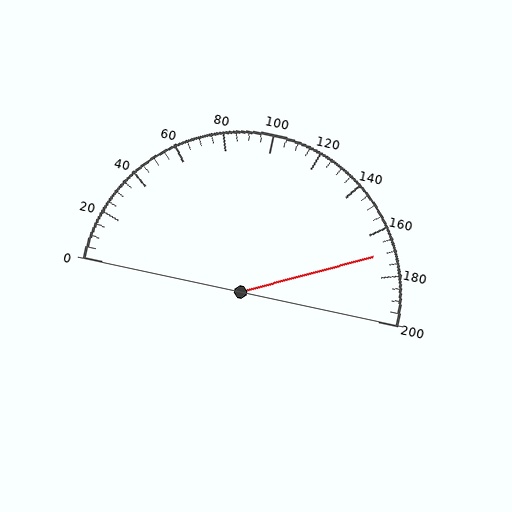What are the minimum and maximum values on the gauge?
The gauge ranges from 0 to 200.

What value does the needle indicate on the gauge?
The needle indicates approximately 170.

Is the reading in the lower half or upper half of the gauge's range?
The reading is in the upper half of the range (0 to 200).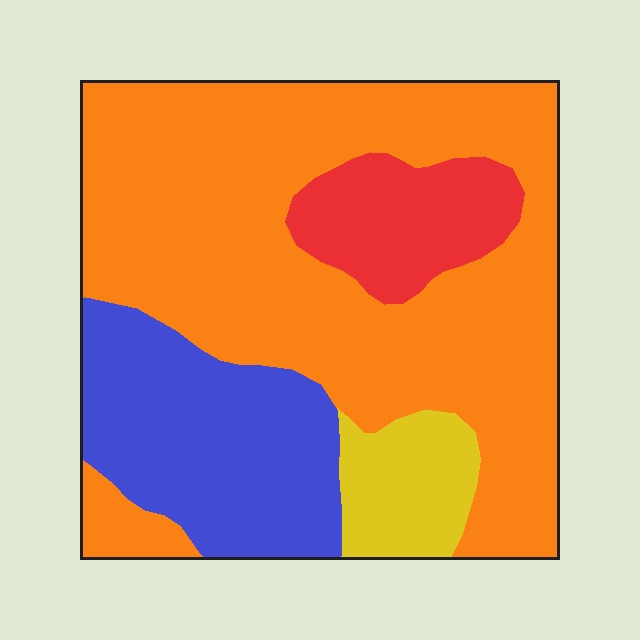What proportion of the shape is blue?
Blue takes up between a sixth and a third of the shape.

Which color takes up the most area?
Orange, at roughly 60%.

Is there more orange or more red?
Orange.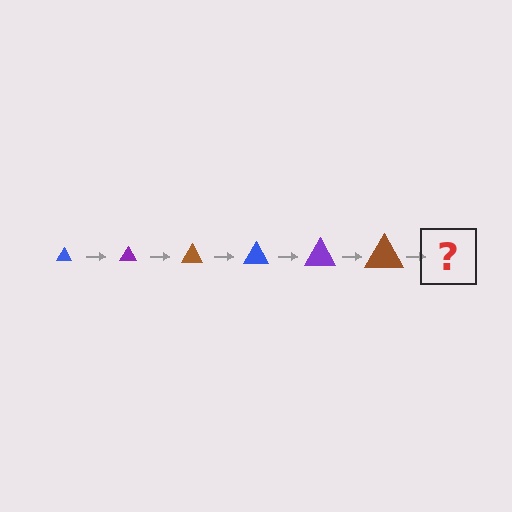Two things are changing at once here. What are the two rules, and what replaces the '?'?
The two rules are that the triangle grows larger each step and the color cycles through blue, purple, and brown. The '?' should be a blue triangle, larger than the previous one.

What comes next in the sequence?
The next element should be a blue triangle, larger than the previous one.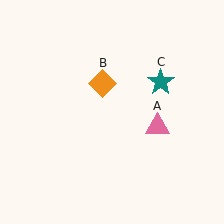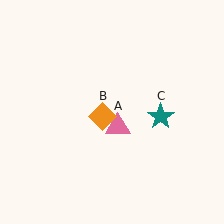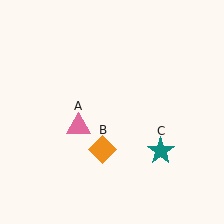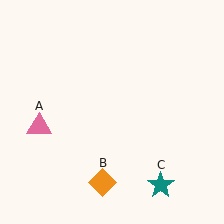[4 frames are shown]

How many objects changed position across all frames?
3 objects changed position: pink triangle (object A), orange diamond (object B), teal star (object C).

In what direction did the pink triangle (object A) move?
The pink triangle (object A) moved left.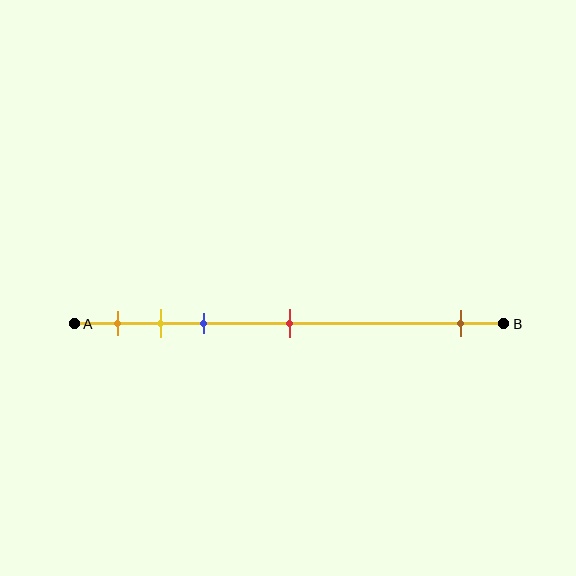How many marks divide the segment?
There are 5 marks dividing the segment.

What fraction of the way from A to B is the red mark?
The red mark is approximately 50% (0.5) of the way from A to B.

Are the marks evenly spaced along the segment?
No, the marks are not evenly spaced.